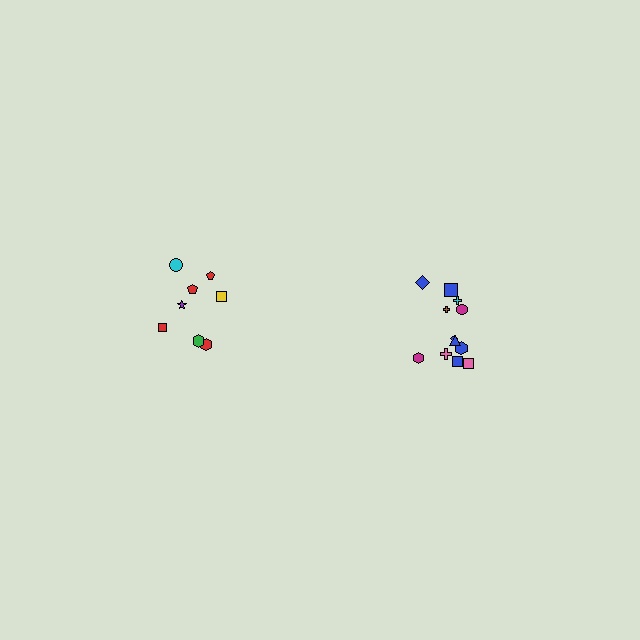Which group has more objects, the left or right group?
The right group.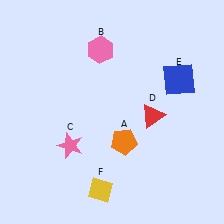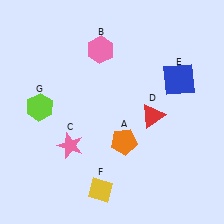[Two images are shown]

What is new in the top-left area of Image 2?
A lime hexagon (G) was added in the top-left area of Image 2.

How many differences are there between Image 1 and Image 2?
There is 1 difference between the two images.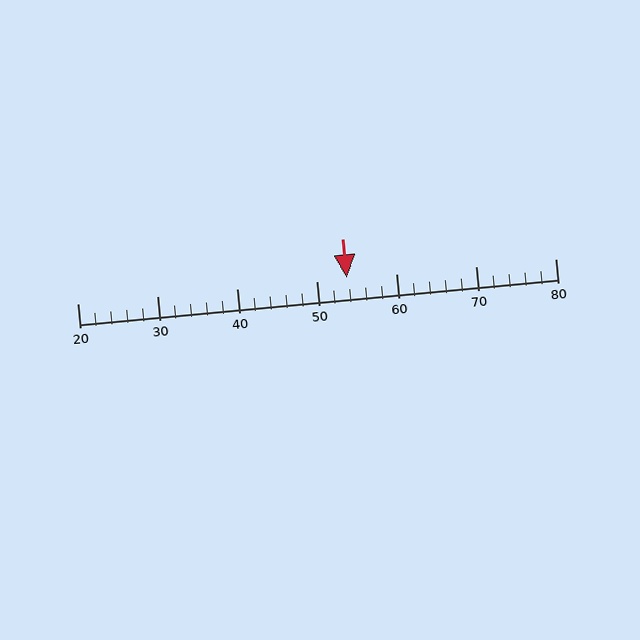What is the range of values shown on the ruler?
The ruler shows values from 20 to 80.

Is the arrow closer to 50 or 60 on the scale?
The arrow is closer to 50.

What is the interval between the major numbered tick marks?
The major tick marks are spaced 10 units apart.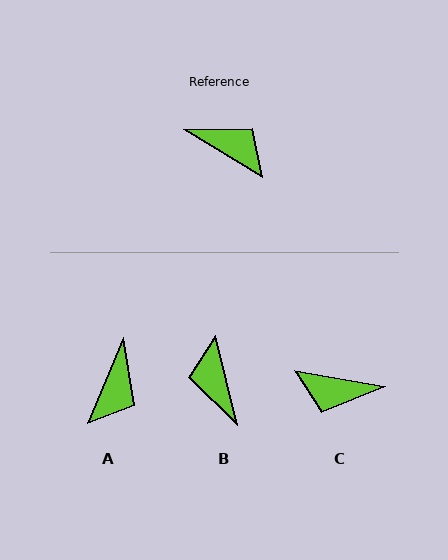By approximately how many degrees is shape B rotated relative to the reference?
Approximately 134 degrees counter-clockwise.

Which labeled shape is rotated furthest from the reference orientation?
C, about 159 degrees away.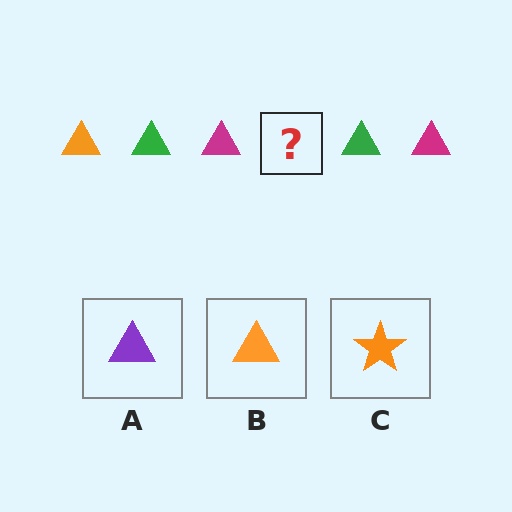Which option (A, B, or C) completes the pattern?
B.